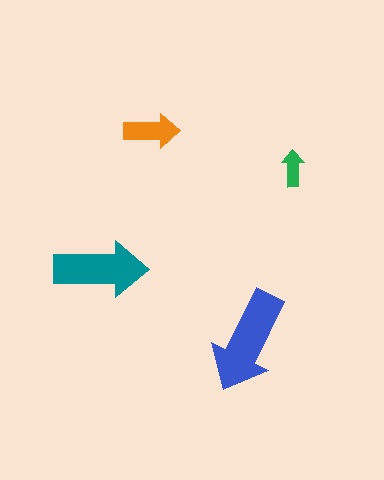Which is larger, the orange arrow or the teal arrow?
The teal one.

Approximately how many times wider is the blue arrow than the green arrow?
About 3 times wider.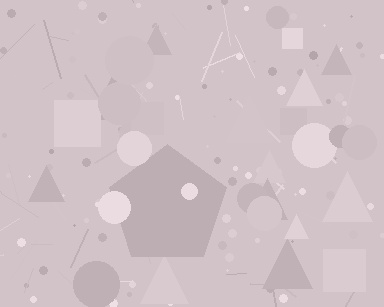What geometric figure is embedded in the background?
A pentagon is embedded in the background.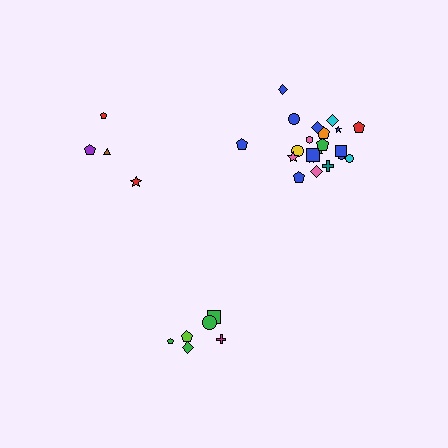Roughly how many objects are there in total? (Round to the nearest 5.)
Roughly 30 objects in total.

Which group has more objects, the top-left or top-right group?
The top-right group.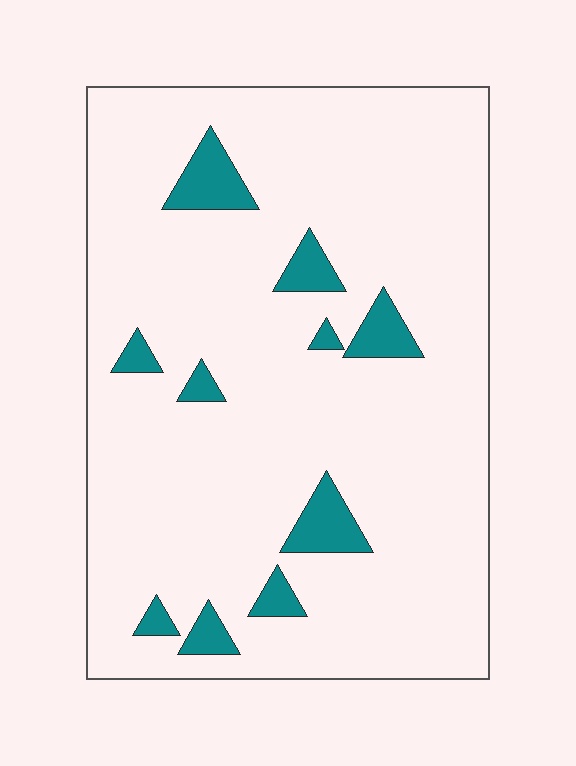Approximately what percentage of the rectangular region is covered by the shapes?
Approximately 10%.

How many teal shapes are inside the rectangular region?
10.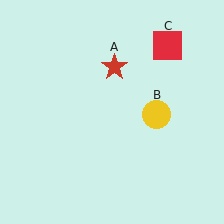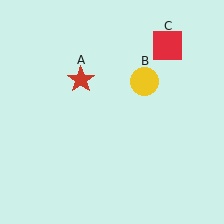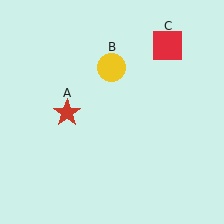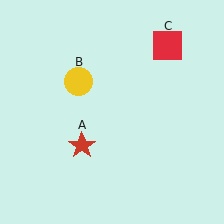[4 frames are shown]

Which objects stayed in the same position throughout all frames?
Red square (object C) remained stationary.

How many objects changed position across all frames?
2 objects changed position: red star (object A), yellow circle (object B).